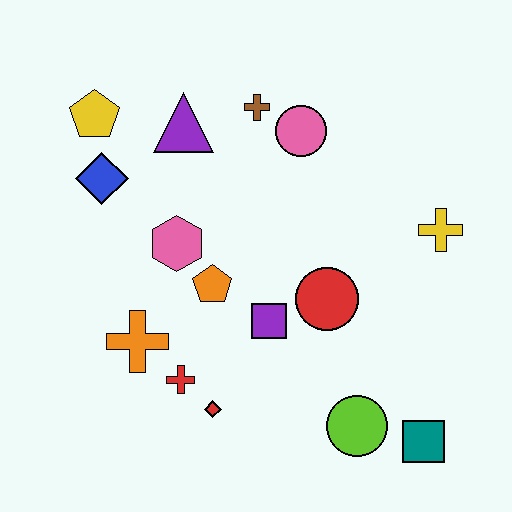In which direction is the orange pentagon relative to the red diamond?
The orange pentagon is above the red diamond.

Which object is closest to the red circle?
The purple square is closest to the red circle.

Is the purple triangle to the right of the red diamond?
No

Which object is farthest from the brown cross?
The teal square is farthest from the brown cross.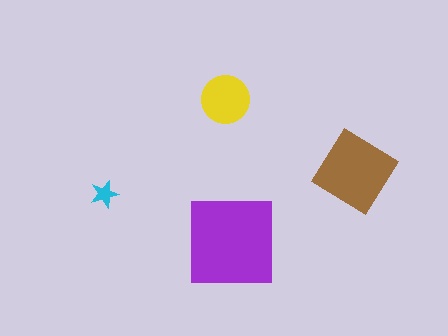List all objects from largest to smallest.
The purple square, the brown diamond, the yellow circle, the cyan star.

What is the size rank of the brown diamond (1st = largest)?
2nd.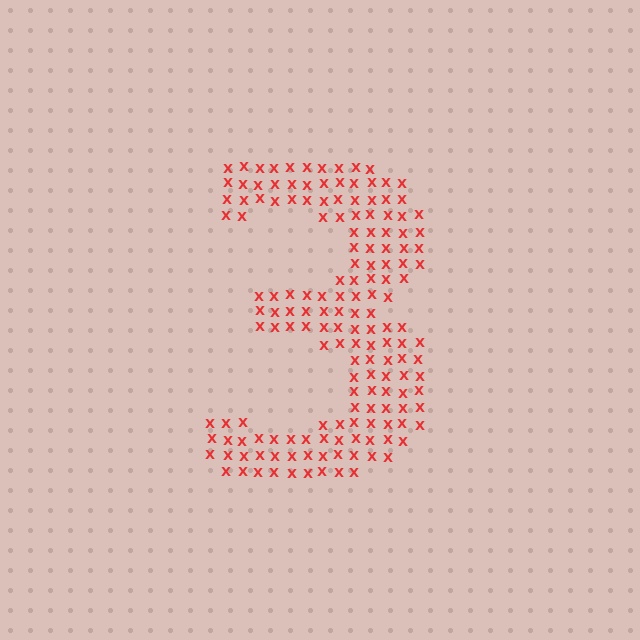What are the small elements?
The small elements are letter X's.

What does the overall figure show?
The overall figure shows the digit 3.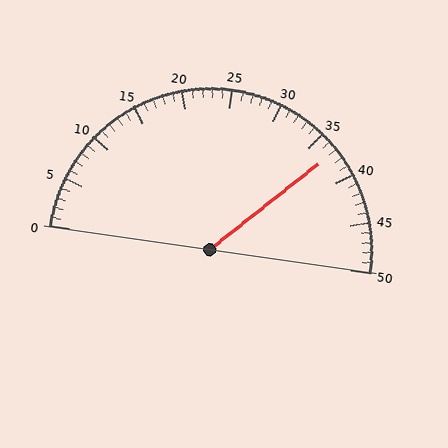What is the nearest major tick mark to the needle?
The nearest major tick mark is 35.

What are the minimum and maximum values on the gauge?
The gauge ranges from 0 to 50.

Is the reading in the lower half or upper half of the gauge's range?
The reading is in the upper half of the range (0 to 50).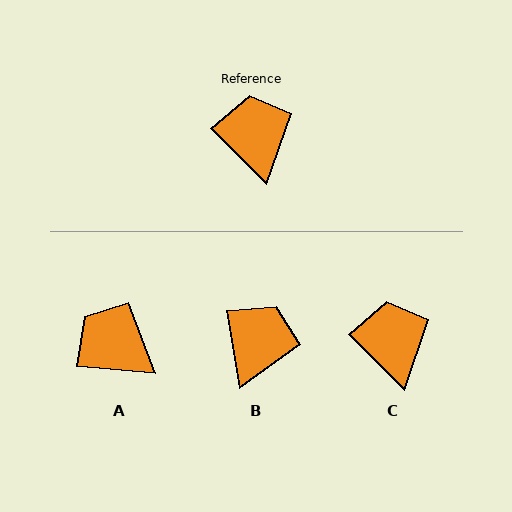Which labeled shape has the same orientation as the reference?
C.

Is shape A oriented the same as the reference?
No, it is off by about 40 degrees.